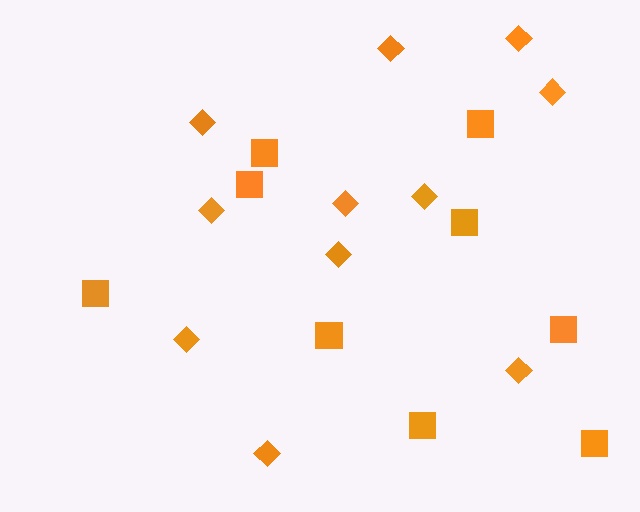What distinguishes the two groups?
There are 2 groups: one group of squares (9) and one group of diamonds (11).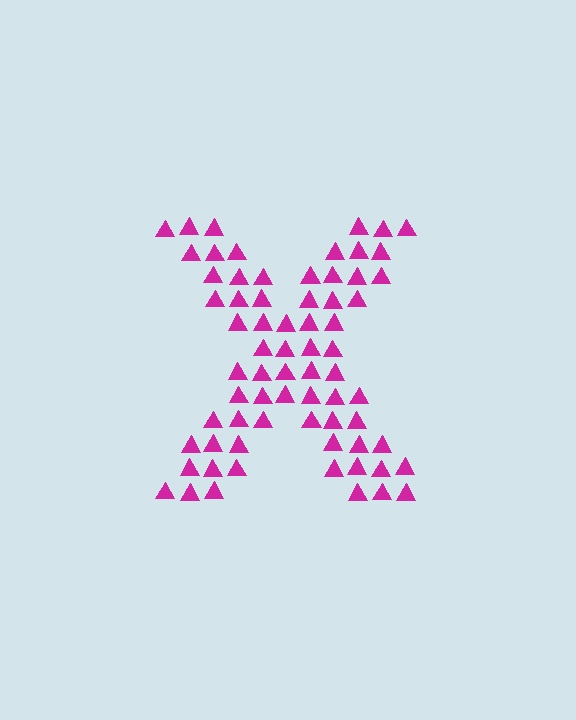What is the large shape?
The large shape is the letter X.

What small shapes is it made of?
It is made of small triangles.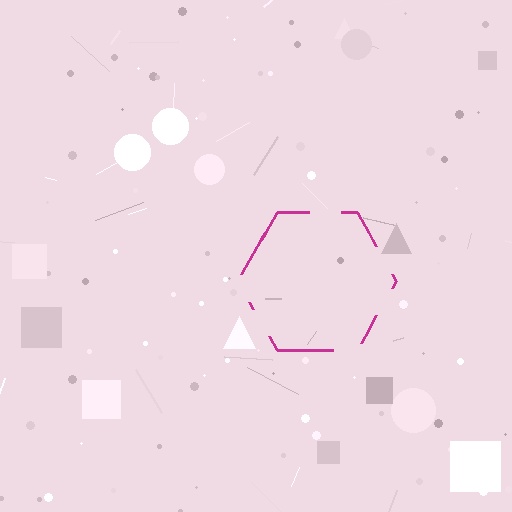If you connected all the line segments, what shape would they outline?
They would outline a hexagon.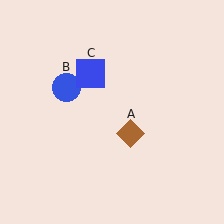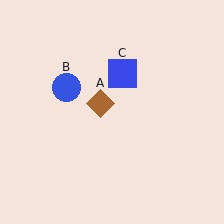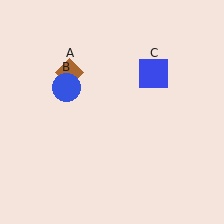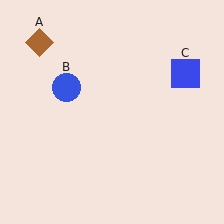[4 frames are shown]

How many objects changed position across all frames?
2 objects changed position: brown diamond (object A), blue square (object C).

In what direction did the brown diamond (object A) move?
The brown diamond (object A) moved up and to the left.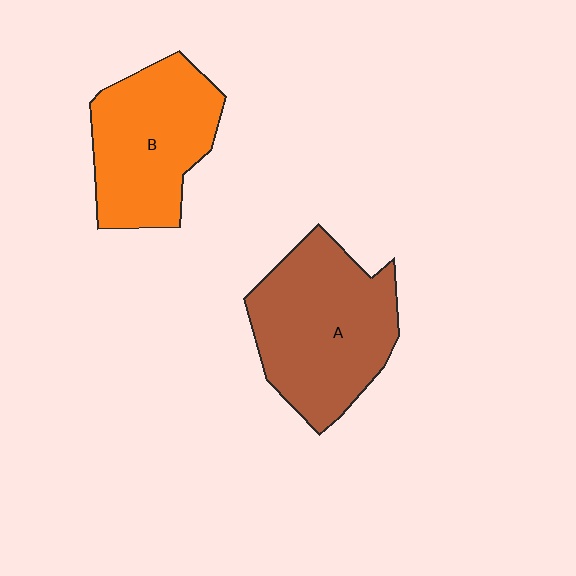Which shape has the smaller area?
Shape B (orange).